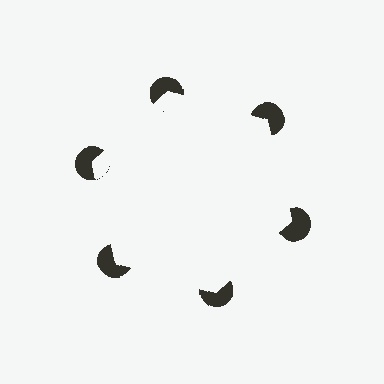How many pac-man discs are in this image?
There are 6 — one at each vertex of the illusory hexagon.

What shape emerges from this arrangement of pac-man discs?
An illusory hexagon — its edges are inferred from the aligned wedge cuts in the pac-man discs, not physically drawn.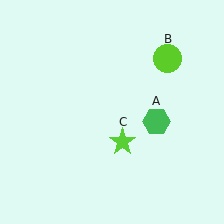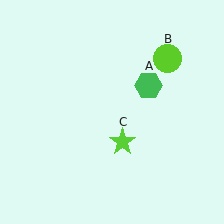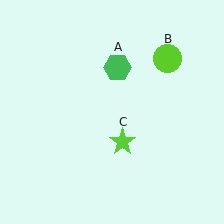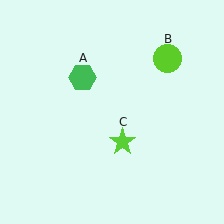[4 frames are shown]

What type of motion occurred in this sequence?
The green hexagon (object A) rotated counterclockwise around the center of the scene.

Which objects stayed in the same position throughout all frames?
Lime circle (object B) and lime star (object C) remained stationary.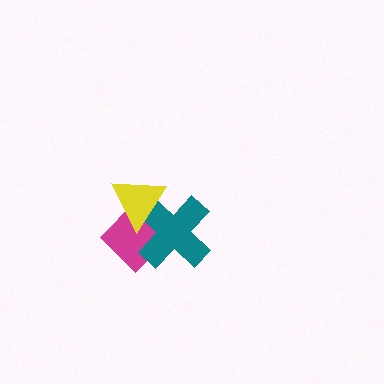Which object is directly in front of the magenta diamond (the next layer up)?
The teal cross is directly in front of the magenta diamond.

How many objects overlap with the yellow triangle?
2 objects overlap with the yellow triangle.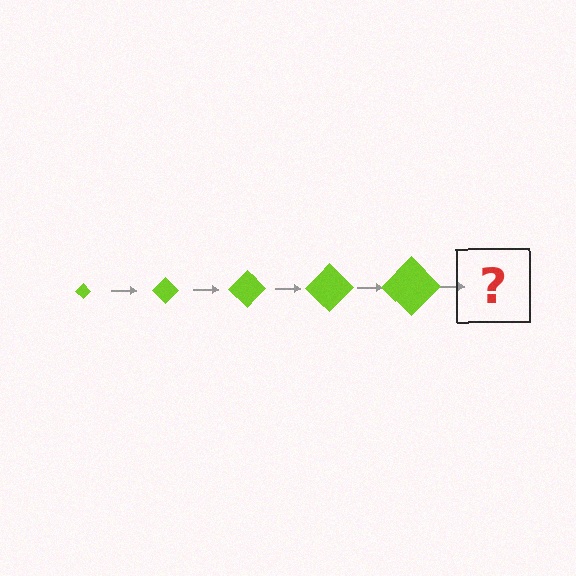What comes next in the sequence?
The next element should be a lime diamond, larger than the previous one.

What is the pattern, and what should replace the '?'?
The pattern is that the diamond gets progressively larger each step. The '?' should be a lime diamond, larger than the previous one.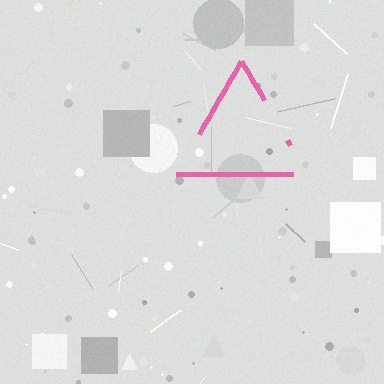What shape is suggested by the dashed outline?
The dashed outline suggests a triangle.